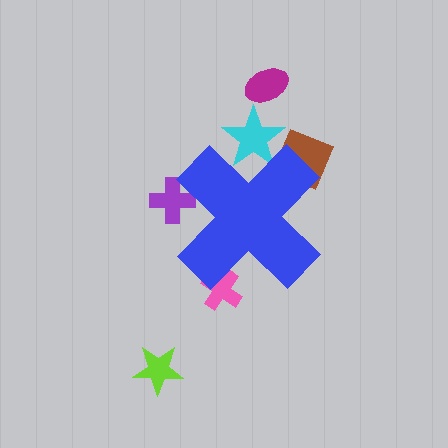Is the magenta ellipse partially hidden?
No, the magenta ellipse is fully visible.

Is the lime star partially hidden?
No, the lime star is fully visible.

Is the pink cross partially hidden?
Yes, the pink cross is partially hidden behind the blue cross.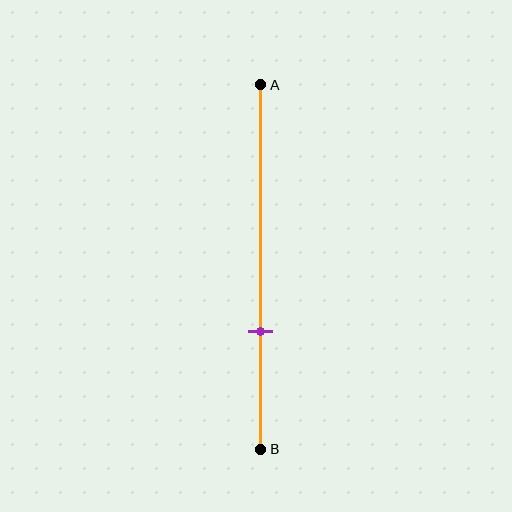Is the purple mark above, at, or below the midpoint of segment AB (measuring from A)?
The purple mark is below the midpoint of segment AB.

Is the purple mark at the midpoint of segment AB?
No, the mark is at about 70% from A, not at the 50% midpoint.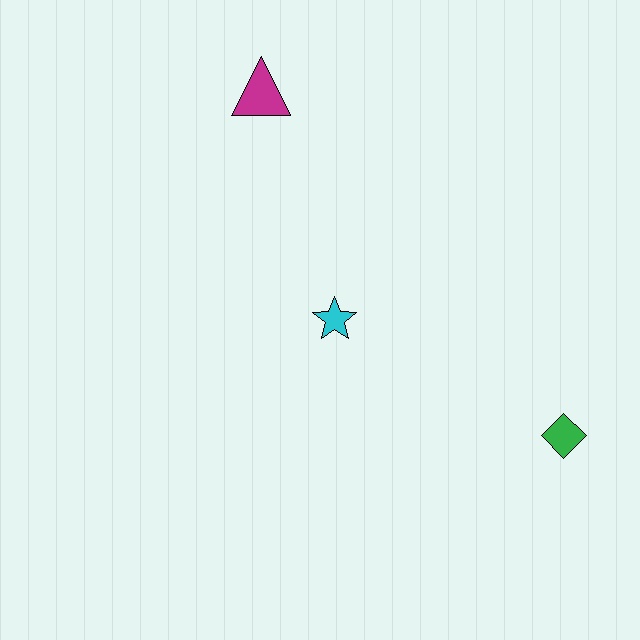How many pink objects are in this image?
There are no pink objects.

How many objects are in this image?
There are 3 objects.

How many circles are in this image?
There are no circles.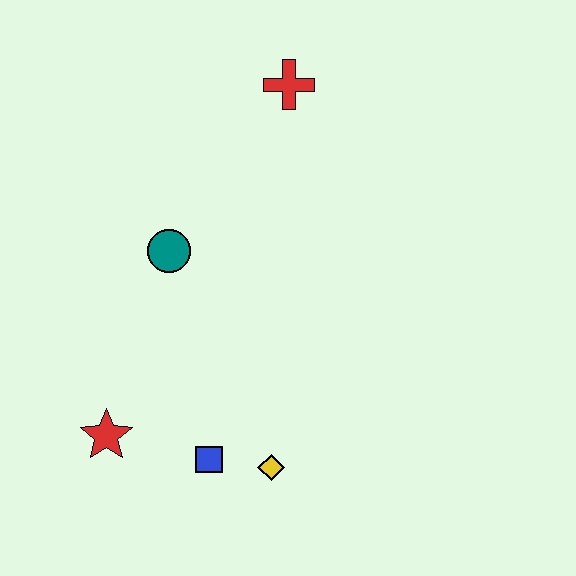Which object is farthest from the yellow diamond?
The red cross is farthest from the yellow diamond.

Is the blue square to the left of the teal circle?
No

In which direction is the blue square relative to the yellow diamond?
The blue square is to the left of the yellow diamond.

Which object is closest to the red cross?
The teal circle is closest to the red cross.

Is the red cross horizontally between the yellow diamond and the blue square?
No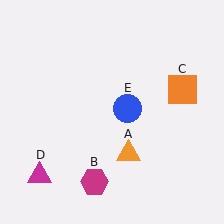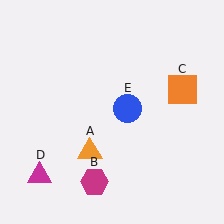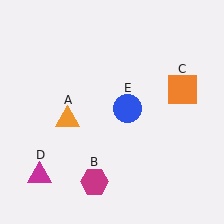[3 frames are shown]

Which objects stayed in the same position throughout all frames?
Magenta hexagon (object B) and orange square (object C) and magenta triangle (object D) and blue circle (object E) remained stationary.